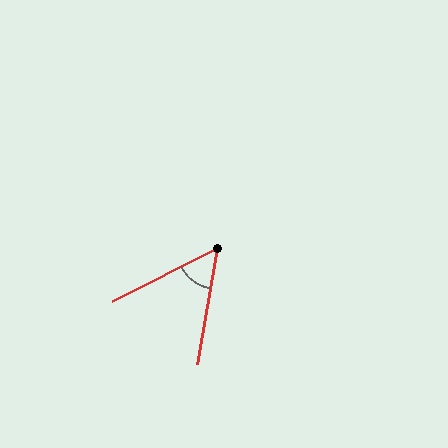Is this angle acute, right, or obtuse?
It is acute.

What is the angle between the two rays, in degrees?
Approximately 53 degrees.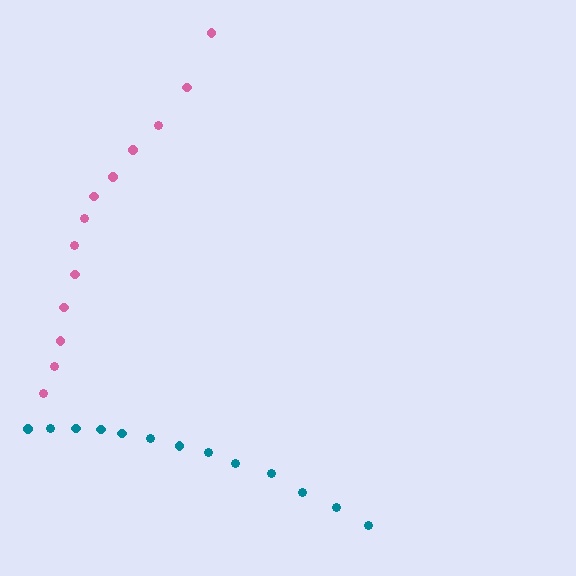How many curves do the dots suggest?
There are 2 distinct paths.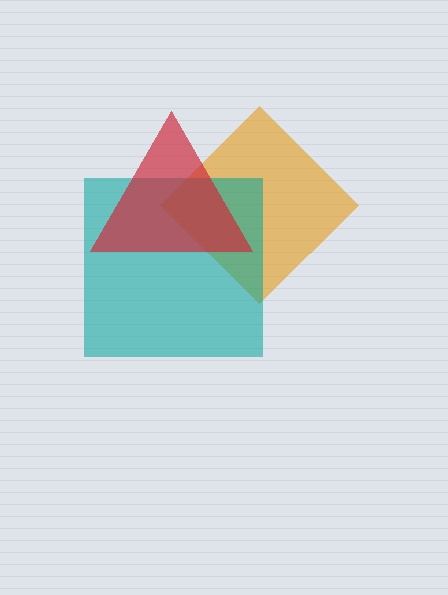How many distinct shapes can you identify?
There are 3 distinct shapes: an orange diamond, a teal square, a red triangle.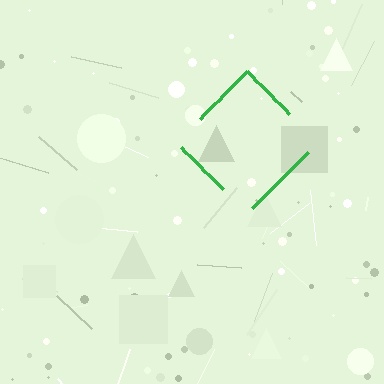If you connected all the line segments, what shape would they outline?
They would outline a diamond.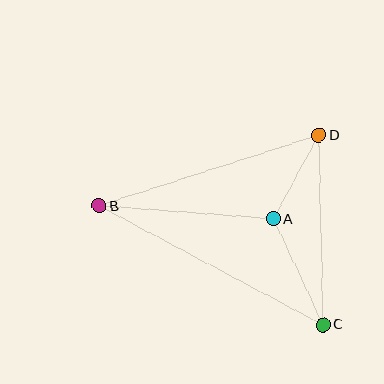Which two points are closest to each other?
Points A and D are closest to each other.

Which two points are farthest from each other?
Points B and C are farthest from each other.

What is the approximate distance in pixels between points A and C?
The distance between A and C is approximately 117 pixels.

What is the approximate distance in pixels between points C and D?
The distance between C and D is approximately 189 pixels.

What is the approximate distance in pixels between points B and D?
The distance between B and D is approximately 230 pixels.